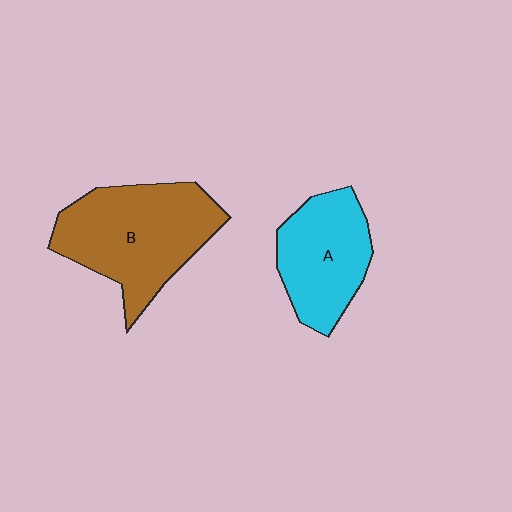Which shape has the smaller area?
Shape A (cyan).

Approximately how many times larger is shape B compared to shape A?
Approximately 1.4 times.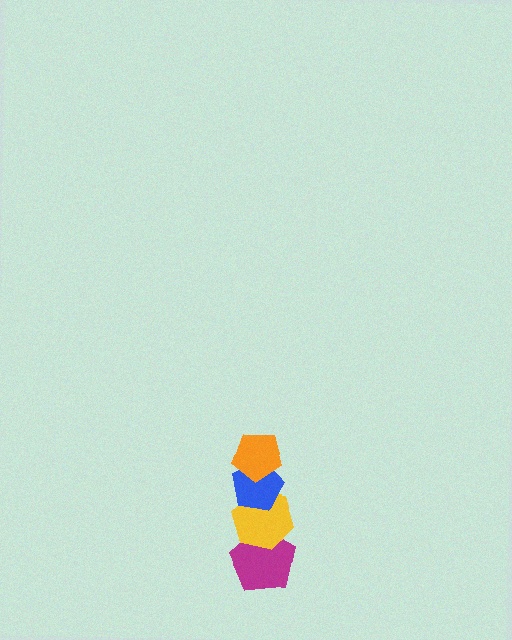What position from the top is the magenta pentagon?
The magenta pentagon is 4th from the top.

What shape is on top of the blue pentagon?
The orange pentagon is on top of the blue pentagon.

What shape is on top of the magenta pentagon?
The yellow hexagon is on top of the magenta pentagon.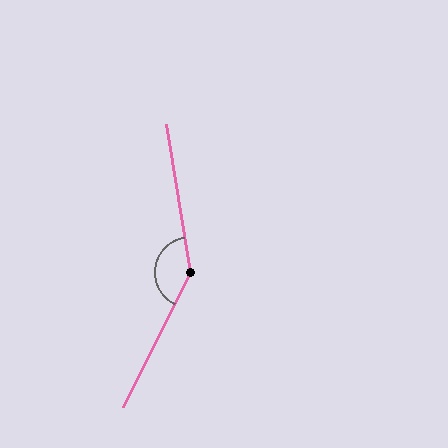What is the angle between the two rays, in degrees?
Approximately 144 degrees.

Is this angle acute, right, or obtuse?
It is obtuse.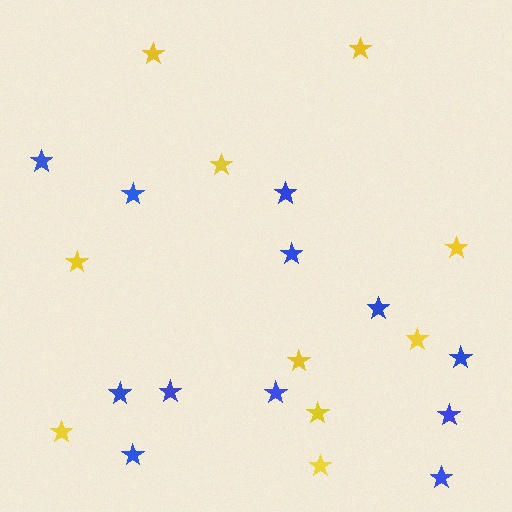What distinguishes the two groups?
There are 2 groups: one group of blue stars (12) and one group of yellow stars (10).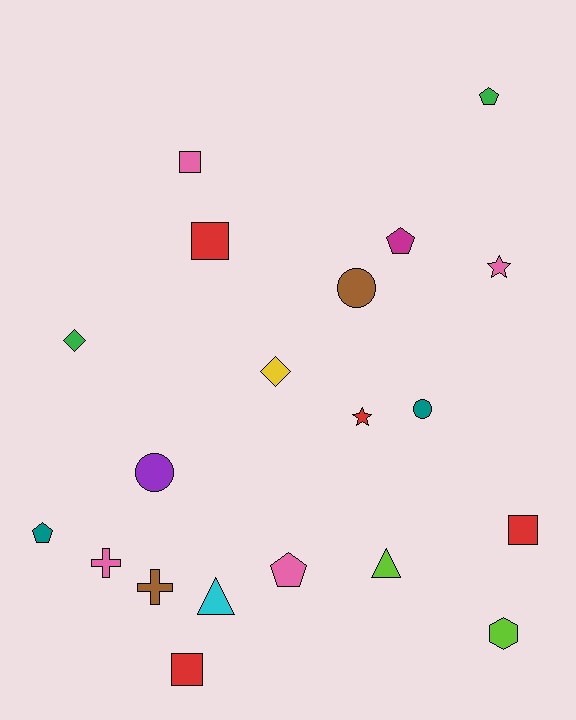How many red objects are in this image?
There are 4 red objects.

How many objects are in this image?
There are 20 objects.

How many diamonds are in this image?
There are 2 diamonds.